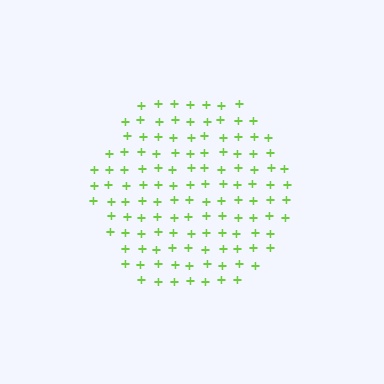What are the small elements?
The small elements are plus signs.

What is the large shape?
The large shape is a hexagon.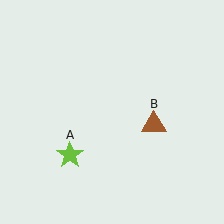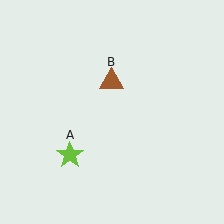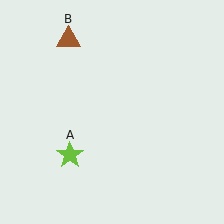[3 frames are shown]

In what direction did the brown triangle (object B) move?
The brown triangle (object B) moved up and to the left.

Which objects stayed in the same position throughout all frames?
Lime star (object A) remained stationary.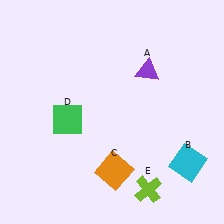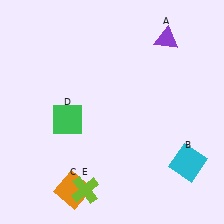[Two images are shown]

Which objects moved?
The objects that moved are: the purple triangle (A), the orange square (C), the lime cross (E).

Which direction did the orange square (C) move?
The orange square (C) moved left.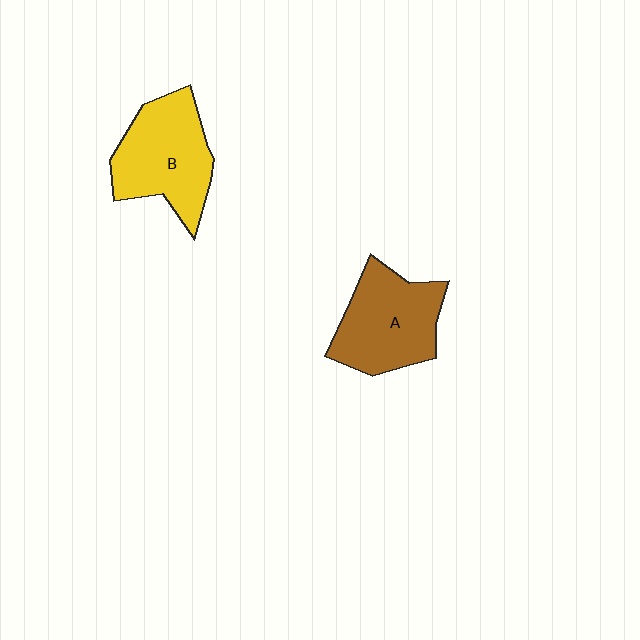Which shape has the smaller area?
Shape A (brown).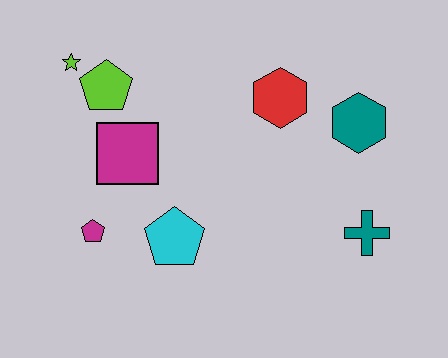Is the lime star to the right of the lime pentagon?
No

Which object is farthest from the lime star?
The teal cross is farthest from the lime star.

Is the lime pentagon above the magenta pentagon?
Yes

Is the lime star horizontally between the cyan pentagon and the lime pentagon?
No